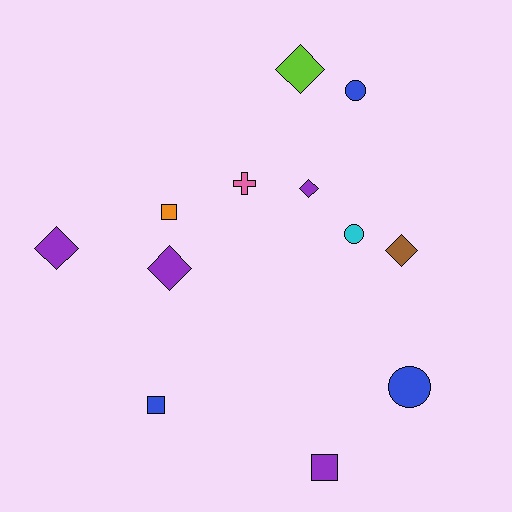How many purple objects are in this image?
There are 4 purple objects.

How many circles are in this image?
There are 3 circles.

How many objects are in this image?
There are 12 objects.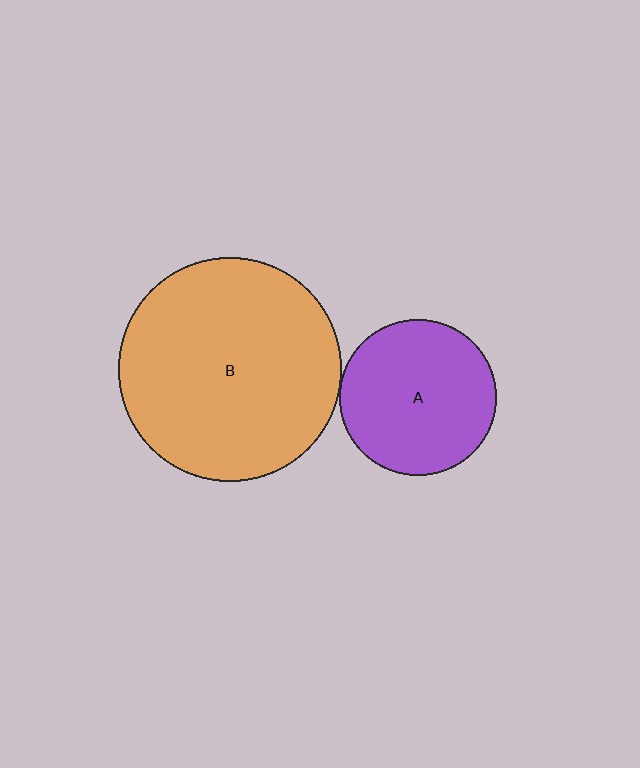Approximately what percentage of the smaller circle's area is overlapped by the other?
Approximately 5%.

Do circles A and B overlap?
Yes.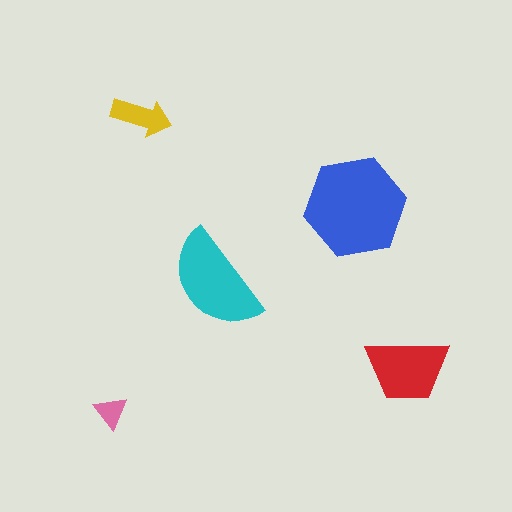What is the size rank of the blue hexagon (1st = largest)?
1st.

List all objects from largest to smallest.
The blue hexagon, the cyan semicircle, the red trapezoid, the yellow arrow, the pink triangle.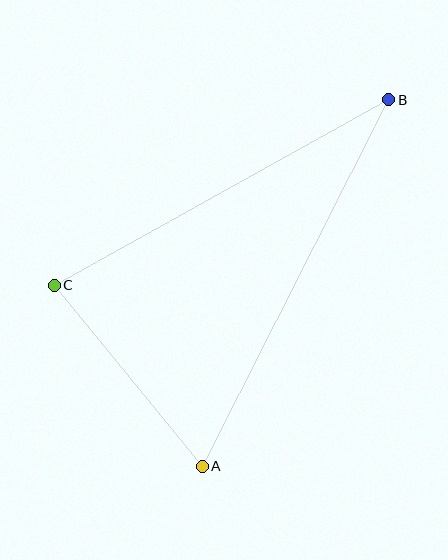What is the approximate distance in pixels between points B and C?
The distance between B and C is approximately 383 pixels.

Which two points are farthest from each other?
Points A and B are farthest from each other.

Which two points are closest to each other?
Points A and C are closest to each other.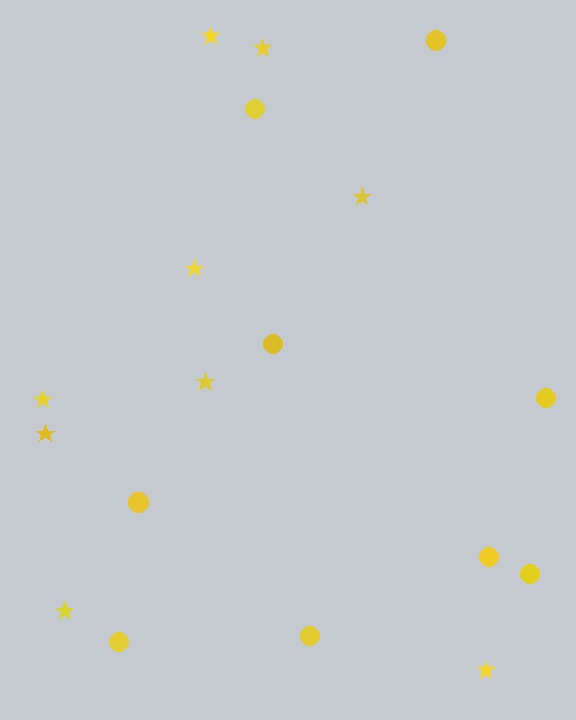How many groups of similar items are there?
There are 2 groups: one group of stars (9) and one group of circles (9).